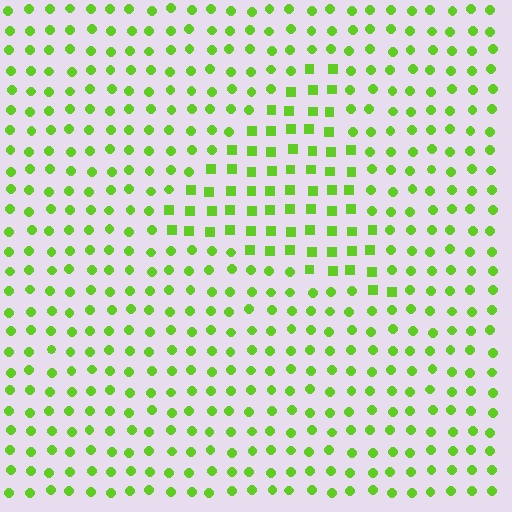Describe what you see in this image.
The image is filled with small lime elements arranged in a uniform grid. A triangle-shaped region contains squares, while the surrounding area contains circles. The boundary is defined purely by the change in element shape.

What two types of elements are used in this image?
The image uses squares inside the triangle region and circles outside it.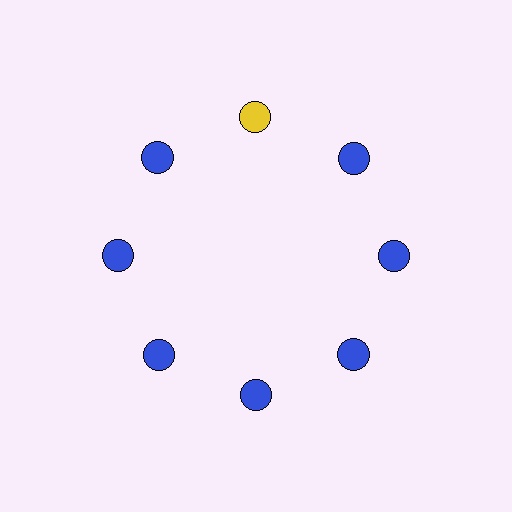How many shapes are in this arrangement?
There are 8 shapes arranged in a ring pattern.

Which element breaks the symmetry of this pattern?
The yellow circle at roughly the 12 o'clock position breaks the symmetry. All other shapes are blue circles.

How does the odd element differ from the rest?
It has a different color: yellow instead of blue.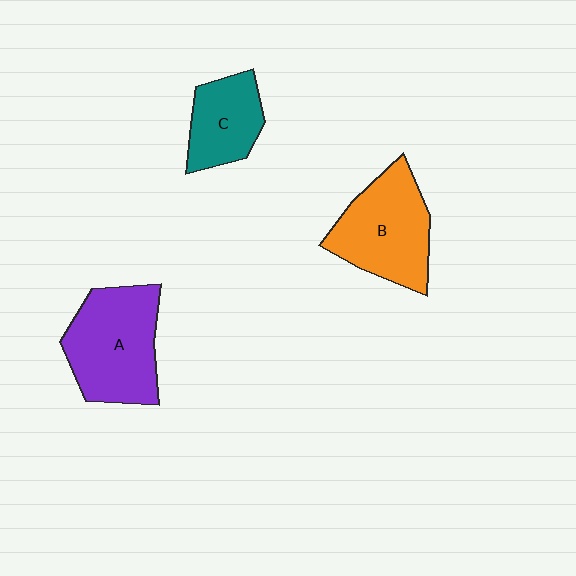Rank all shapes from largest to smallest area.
From largest to smallest: A (purple), B (orange), C (teal).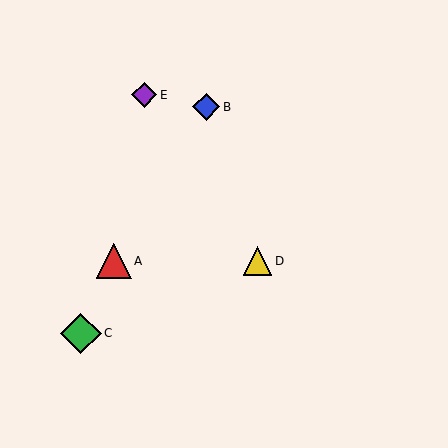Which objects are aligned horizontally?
Objects A, D are aligned horizontally.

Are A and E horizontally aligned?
No, A is at y≈261 and E is at y≈95.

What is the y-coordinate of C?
Object C is at y≈334.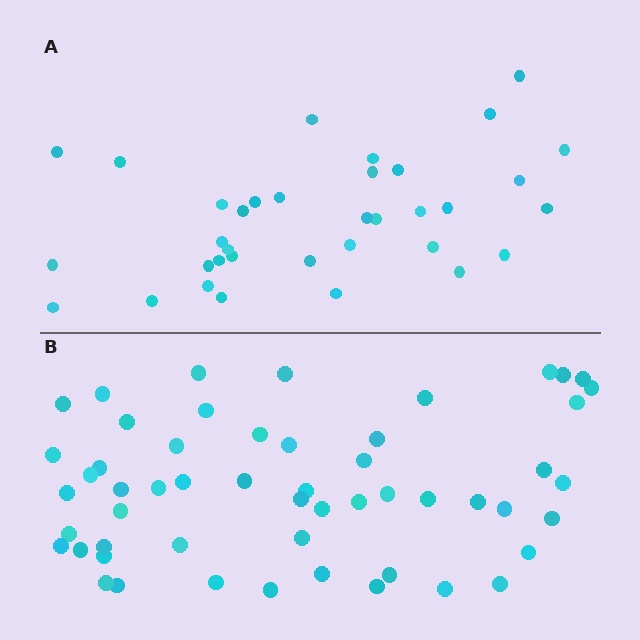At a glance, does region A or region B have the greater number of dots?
Region B (the bottom region) has more dots.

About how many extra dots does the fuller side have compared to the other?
Region B has approximately 20 more dots than region A.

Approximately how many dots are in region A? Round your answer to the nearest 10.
About 40 dots. (The exact count is 35, which rounds to 40.)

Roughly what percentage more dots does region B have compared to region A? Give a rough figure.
About 55% more.